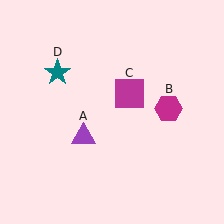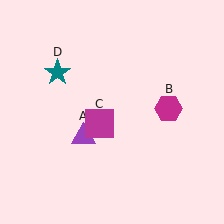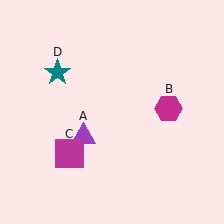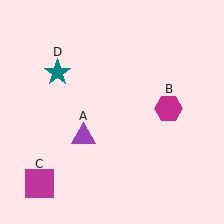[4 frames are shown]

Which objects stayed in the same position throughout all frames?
Purple triangle (object A) and magenta hexagon (object B) and teal star (object D) remained stationary.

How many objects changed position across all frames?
1 object changed position: magenta square (object C).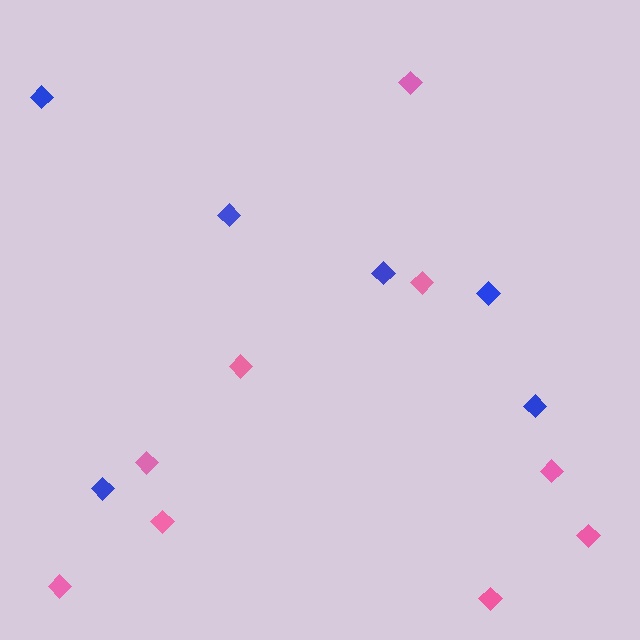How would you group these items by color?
There are 2 groups: one group of blue diamonds (6) and one group of pink diamonds (9).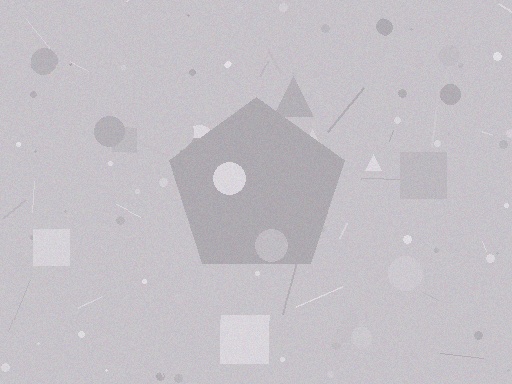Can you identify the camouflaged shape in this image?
The camouflaged shape is a pentagon.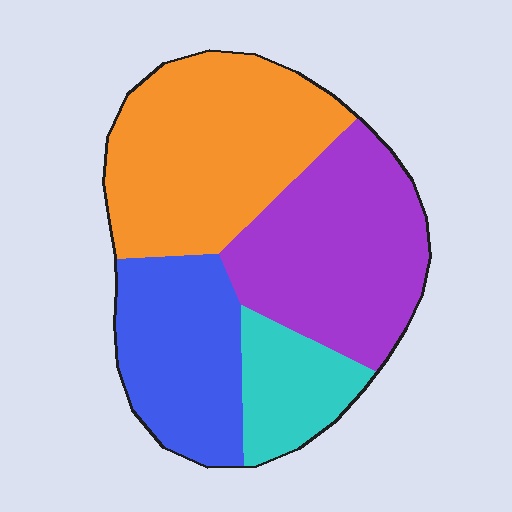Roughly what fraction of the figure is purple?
Purple takes up between a sixth and a third of the figure.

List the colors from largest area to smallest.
From largest to smallest: orange, purple, blue, cyan.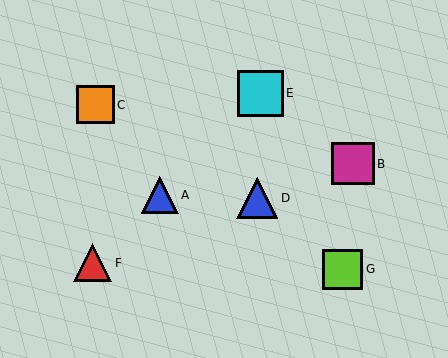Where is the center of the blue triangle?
The center of the blue triangle is at (160, 195).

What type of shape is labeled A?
Shape A is a blue triangle.